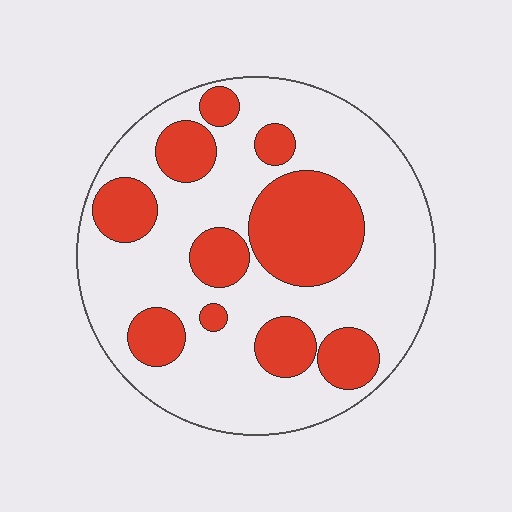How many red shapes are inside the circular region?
10.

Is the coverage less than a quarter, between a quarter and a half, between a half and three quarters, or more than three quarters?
Between a quarter and a half.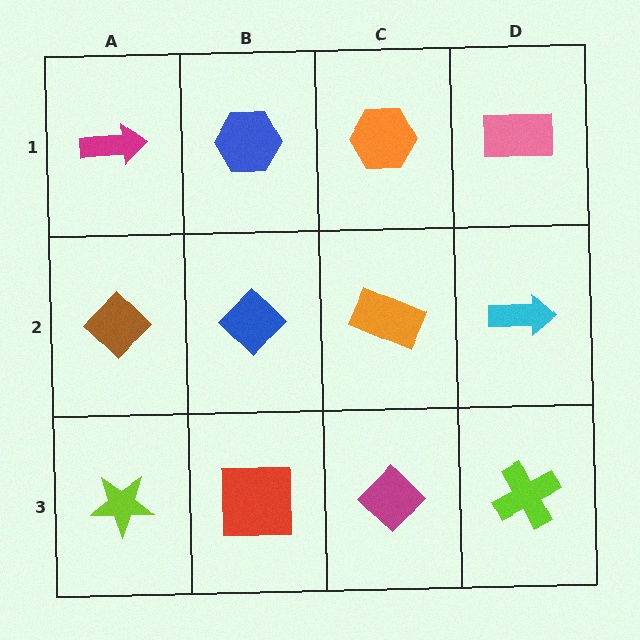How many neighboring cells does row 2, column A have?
3.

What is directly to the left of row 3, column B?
A lime star.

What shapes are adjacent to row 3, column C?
An orange rectangle (row 2, column C), a red square (row 3, column B), a lime cross (row 3, column D).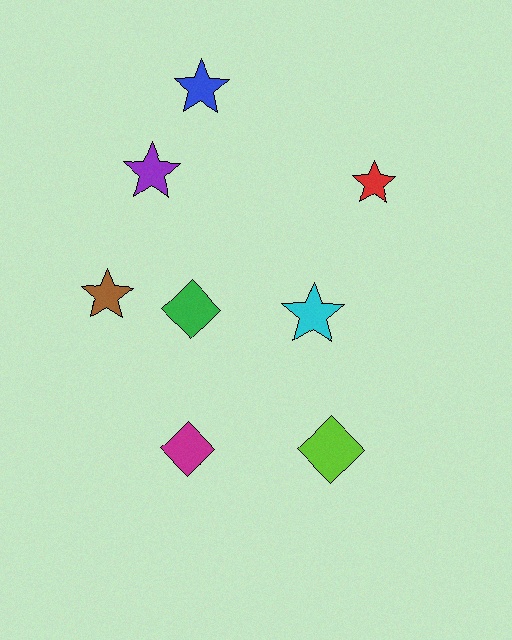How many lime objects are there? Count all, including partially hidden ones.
There is 1 lime object.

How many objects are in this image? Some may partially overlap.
There are 8 objects.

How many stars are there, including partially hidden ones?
There are 5 stars.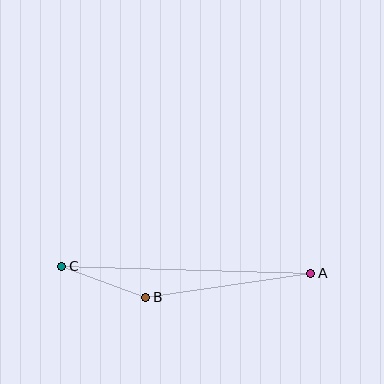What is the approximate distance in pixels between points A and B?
The distance between A and B is approximately 167 pixels.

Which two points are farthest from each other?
Points A and C are farthest from each other.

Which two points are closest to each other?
Points B and C are closest to each other.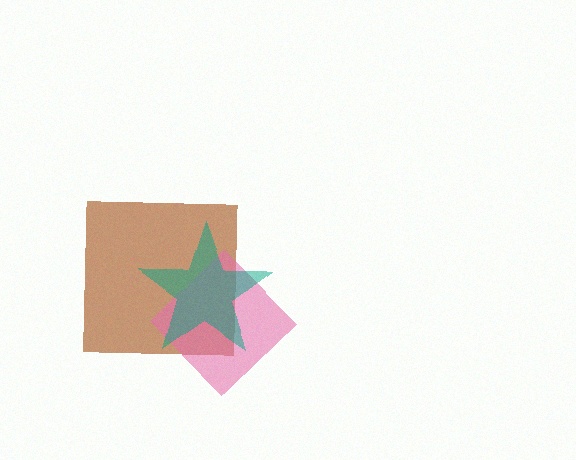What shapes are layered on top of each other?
The layered shapes are: a brown square, a pink diamond, a teal star.